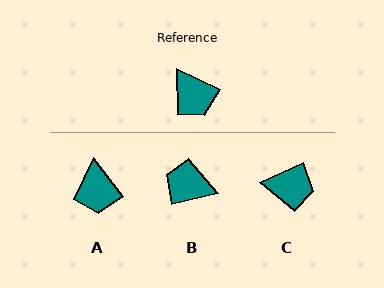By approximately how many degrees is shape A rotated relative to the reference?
Approximately 26 degrees clockwise.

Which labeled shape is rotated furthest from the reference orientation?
B, about 141 degrees away.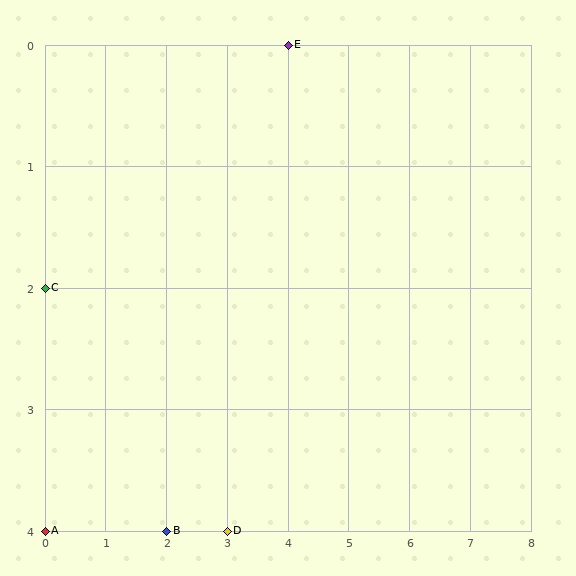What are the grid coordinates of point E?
Point E is at grid coordinates (4, 0).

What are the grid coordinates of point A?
Point A is at grid coordinates (0, 4).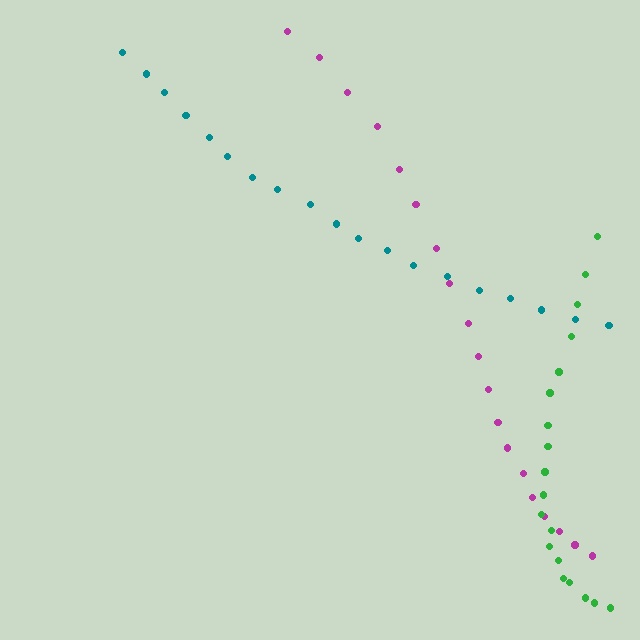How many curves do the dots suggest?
There are 3 distinct paths.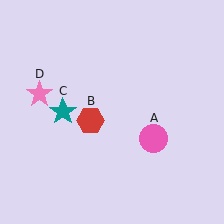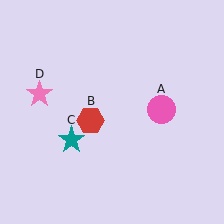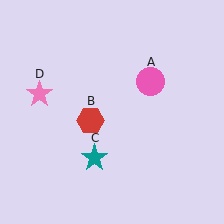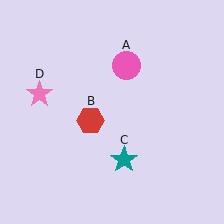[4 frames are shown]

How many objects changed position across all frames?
2 objects changed position: pink circle (object A), teal star (object C).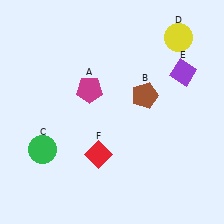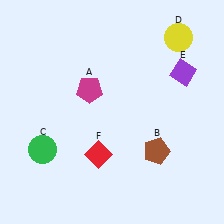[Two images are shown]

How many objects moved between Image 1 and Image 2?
1 object moved between the two images.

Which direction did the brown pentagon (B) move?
The brown pentagon (B) moved down.